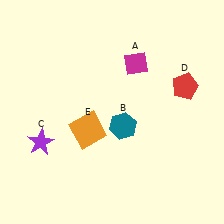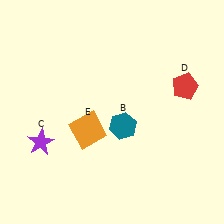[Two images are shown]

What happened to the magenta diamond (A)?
The magenta diamond (A) was removed in Image 2. It was in the top-right area of Image 1.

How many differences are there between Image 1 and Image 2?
There is 1 difference between the two images.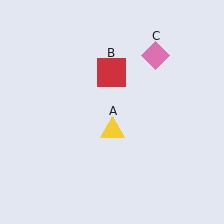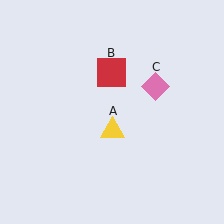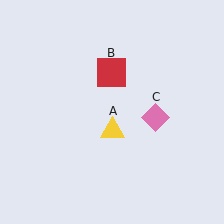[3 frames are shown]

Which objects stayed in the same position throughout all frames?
Yellow triangle (object A) and red square (object B) remained stationary.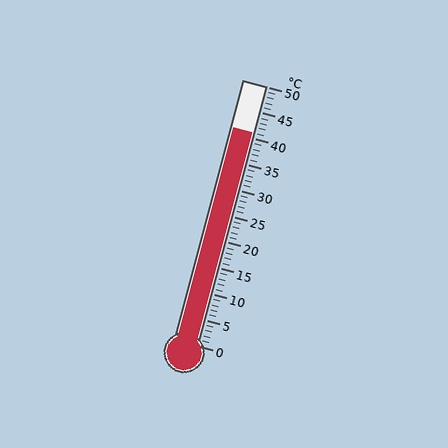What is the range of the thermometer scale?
The thermometer scale ranges from 0°C to 50°C.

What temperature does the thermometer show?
The thermometer shows approximately 41°C.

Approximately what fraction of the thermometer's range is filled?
The thermometer is filled to approximately 80% of its range.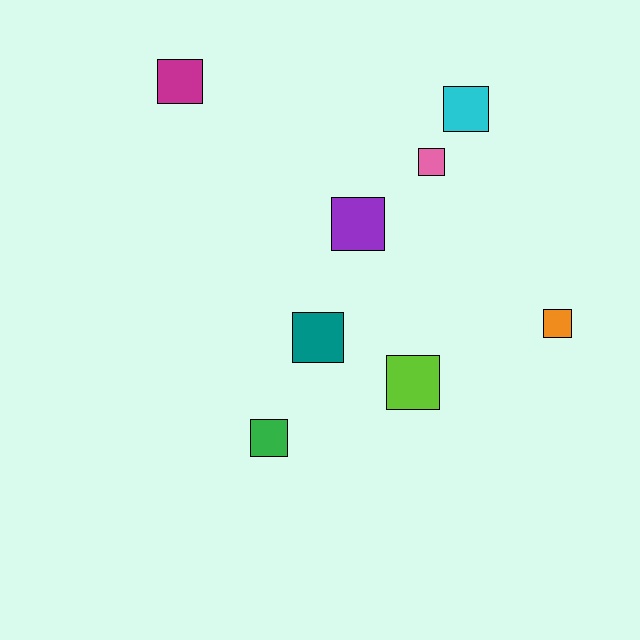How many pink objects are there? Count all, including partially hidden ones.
There is 1 pink object.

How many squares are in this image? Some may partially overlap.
There are 8 squares.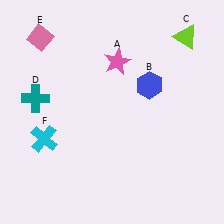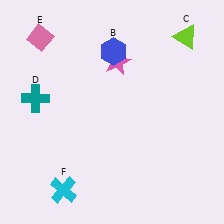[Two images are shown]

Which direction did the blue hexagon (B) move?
The blue hexagon (B) moved left.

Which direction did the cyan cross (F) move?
The cyan cross (F) moved down.